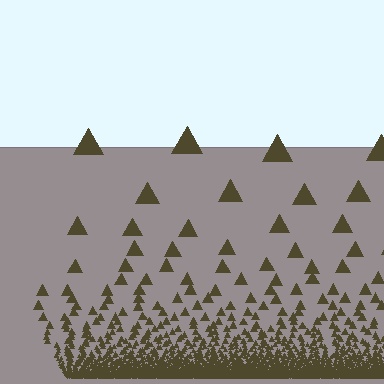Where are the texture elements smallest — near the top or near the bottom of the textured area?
Near the bottom.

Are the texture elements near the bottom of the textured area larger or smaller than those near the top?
Smaller. The gradient is inverted — elements near the bottom are smaller and denser.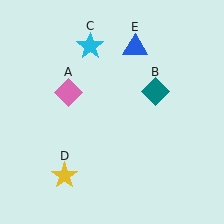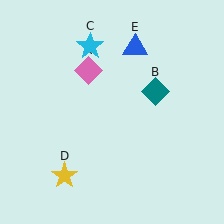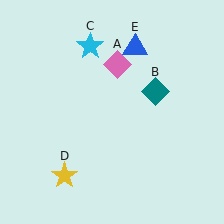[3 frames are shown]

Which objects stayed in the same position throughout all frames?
Teal diamond (object B) and cyan star (object C) and yellow star (object D) and blue triangle (object E) remained stationary.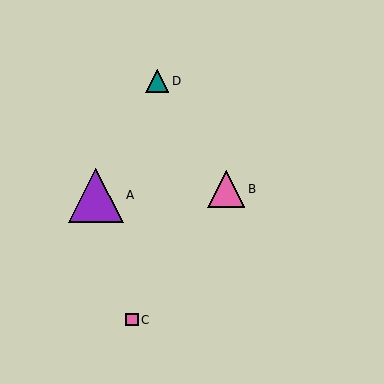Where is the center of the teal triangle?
The center of the teal triangle is at (157, 81).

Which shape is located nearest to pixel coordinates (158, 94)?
The teal triangle (labeled D) at (157, 81) is nearest to that location.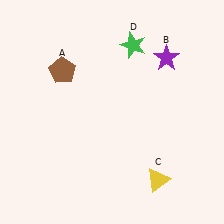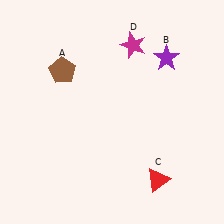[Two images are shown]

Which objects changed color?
C changed from yellow to red. D changed from green to magenta.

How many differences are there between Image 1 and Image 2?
There are 2 differences between the two images.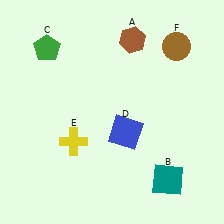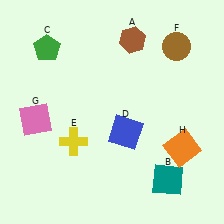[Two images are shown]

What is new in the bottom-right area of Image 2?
An orange square (H) was added in the bottom-right area of Image 2.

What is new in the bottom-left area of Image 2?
A pink square (G) was added in the bottom-left area of Image 2.